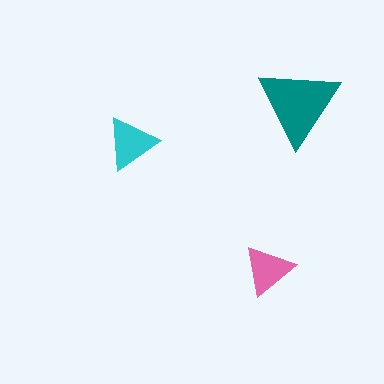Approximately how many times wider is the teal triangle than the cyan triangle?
About 1.5 times wider.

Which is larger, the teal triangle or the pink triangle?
The teal one.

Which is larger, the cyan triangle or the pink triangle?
The cyan one.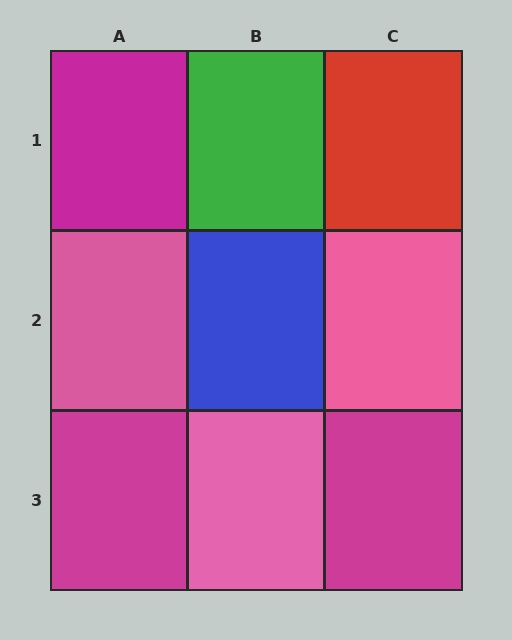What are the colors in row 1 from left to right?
Magenta, green, red.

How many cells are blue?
1 cell is blue.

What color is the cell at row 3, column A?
Magenta.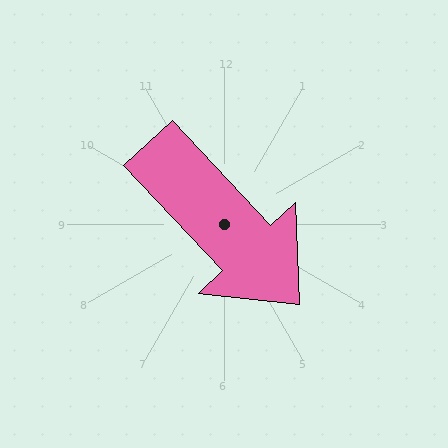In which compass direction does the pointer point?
Southeast.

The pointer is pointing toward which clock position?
Roughly 5 o'clock.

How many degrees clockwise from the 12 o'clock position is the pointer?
Approximately 137 degrees.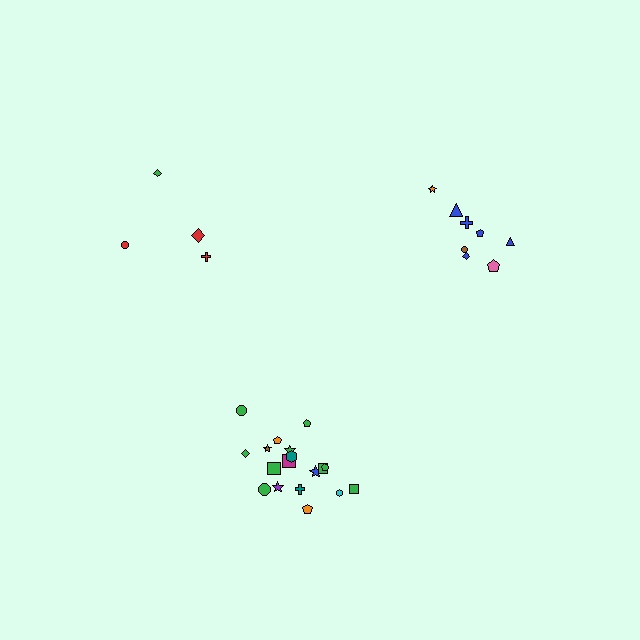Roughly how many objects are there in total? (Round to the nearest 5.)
Roughly 30 objects in total.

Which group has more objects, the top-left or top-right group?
The top-right group.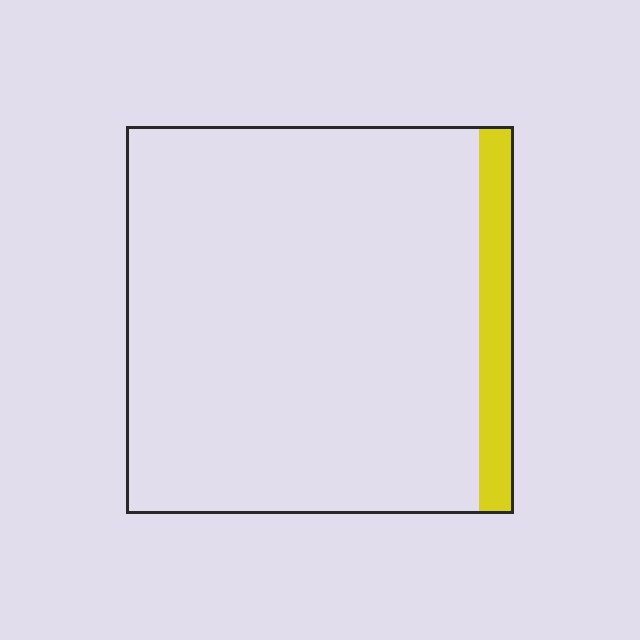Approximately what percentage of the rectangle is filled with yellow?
Approximately 10%.